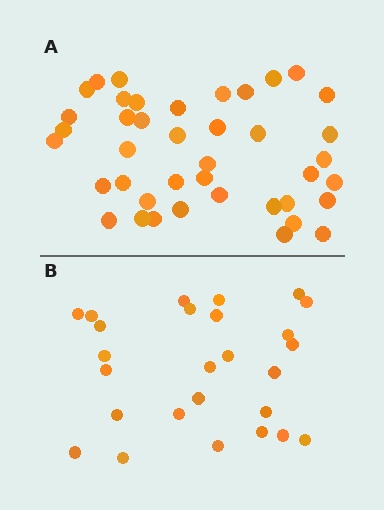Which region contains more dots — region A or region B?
Region A (the top region) has more dots.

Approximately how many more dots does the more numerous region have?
Region A has approximately 15 more dots than region B.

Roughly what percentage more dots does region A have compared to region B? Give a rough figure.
About 60% more.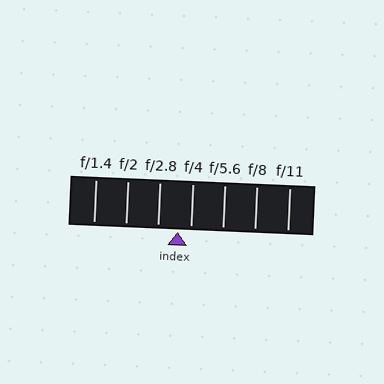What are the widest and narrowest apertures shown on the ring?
The widest aperture shown is f/1.4 and the narrowest is f/11.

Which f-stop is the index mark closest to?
The index mark is closest to f/4.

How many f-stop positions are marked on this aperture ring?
There are 7 f-stop positions marked.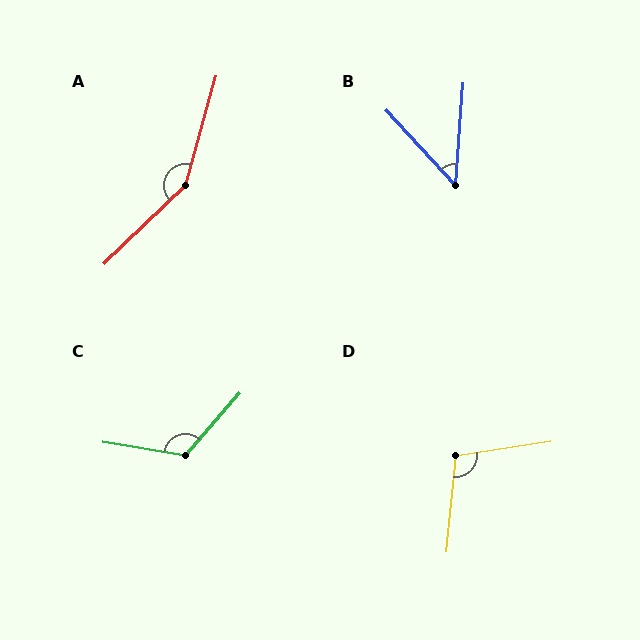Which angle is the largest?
A, at approximately 150 degrees.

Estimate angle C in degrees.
Approximately 122 degrees.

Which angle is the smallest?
B, at approximately 47 degrees.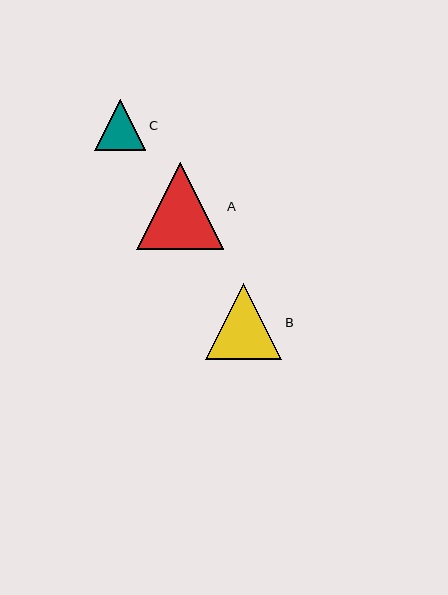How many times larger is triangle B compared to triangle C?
Triangle B is approximately 1.5 times the size of triangle C.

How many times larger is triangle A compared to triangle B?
Triangle A is approximately 1.1 times the size of triangle B.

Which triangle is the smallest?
Triangle C is the smallest with a size of approximately 51 pixels.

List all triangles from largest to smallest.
From largest to smallest: A, B, C.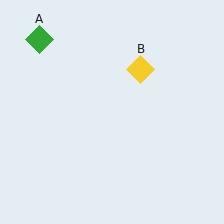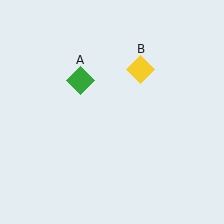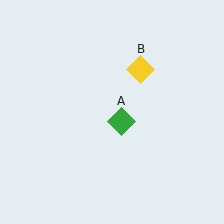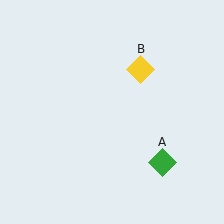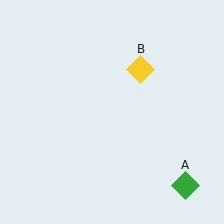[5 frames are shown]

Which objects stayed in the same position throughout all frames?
Yellow diamond (object B) remained stationary.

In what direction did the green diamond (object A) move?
The green diamond (object A) moved down and to the right.